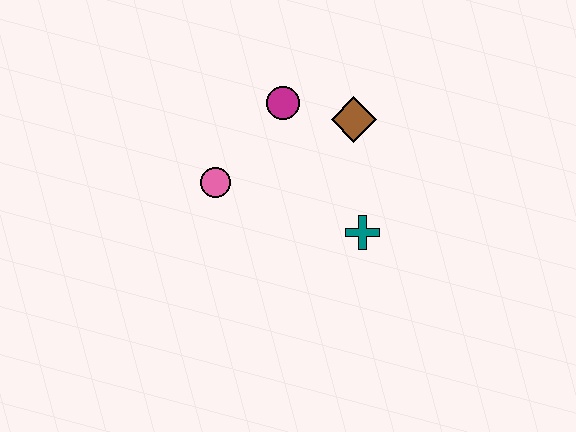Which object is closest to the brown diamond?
The magenta circle is closest to the brown diamond.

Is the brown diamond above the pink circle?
Yes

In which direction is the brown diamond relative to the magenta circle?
The brown diamond is to the right of the magenta circle.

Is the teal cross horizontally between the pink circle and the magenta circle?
No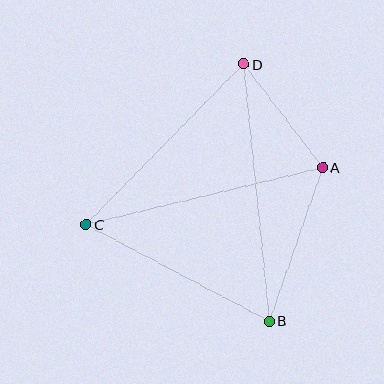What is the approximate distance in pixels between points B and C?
The distance between B and C is approximately 207 pixels.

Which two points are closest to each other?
Points A and D are closest to each other.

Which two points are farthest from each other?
Points B and D are farthest from each other.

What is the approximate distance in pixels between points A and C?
The distance between A and C is approximately 243 pixels.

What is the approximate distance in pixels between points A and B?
The distance between A and B is approximately 163 pixels.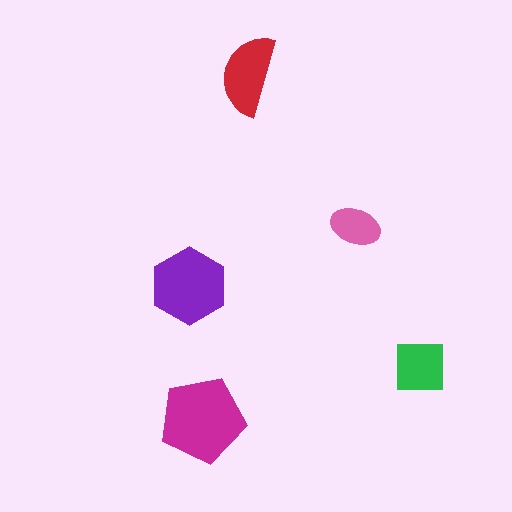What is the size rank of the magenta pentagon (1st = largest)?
1st.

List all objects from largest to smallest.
The magenta pentagon, the purple hexagon, the red semicircle, the green square, the pink ellipse.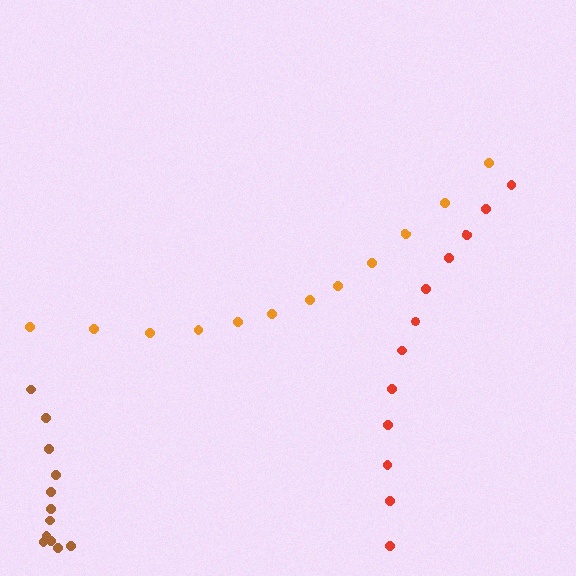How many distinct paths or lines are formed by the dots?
There are 3 distinct paths.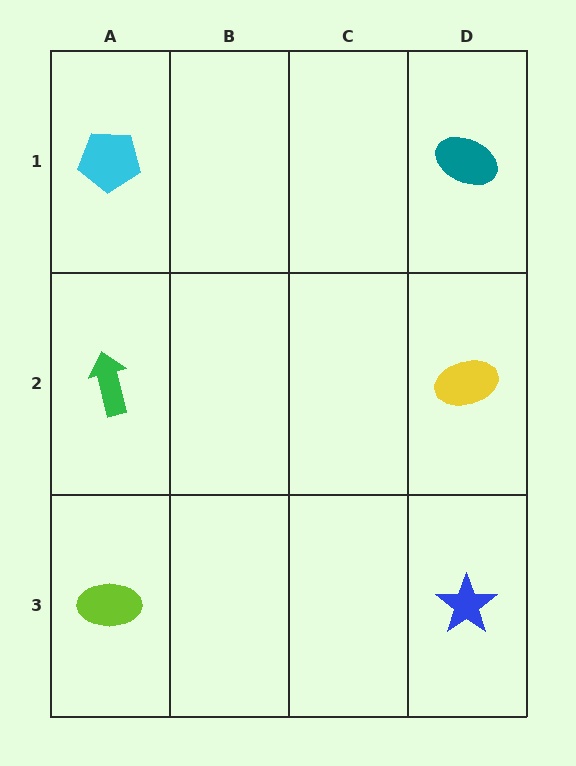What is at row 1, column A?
A cyan pentagon.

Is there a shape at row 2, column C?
No, that cell is empty.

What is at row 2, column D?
A yellow ellipse.